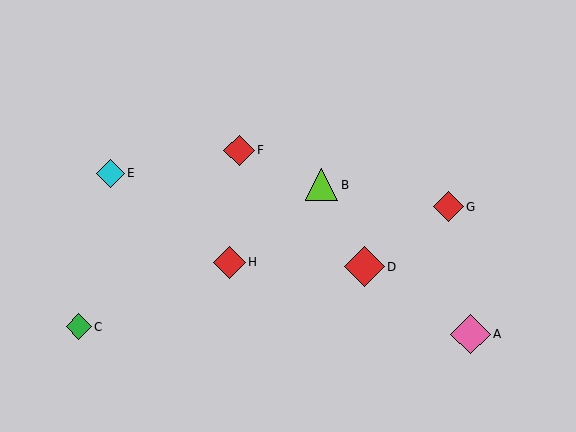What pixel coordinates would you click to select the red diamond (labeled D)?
Click at (364, 267) to select the red diamond D.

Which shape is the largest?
The red diamond (labeled D) is the largest.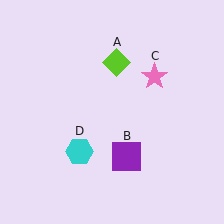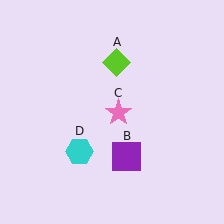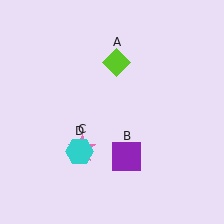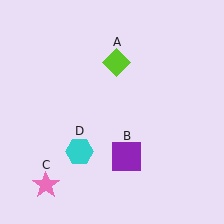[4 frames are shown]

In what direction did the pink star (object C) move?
The pink star (object C) moved down and to the left.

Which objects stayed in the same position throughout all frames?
Lime diamond (object A) and purple square (object B) and cyan hexagon (object D) remained stationary.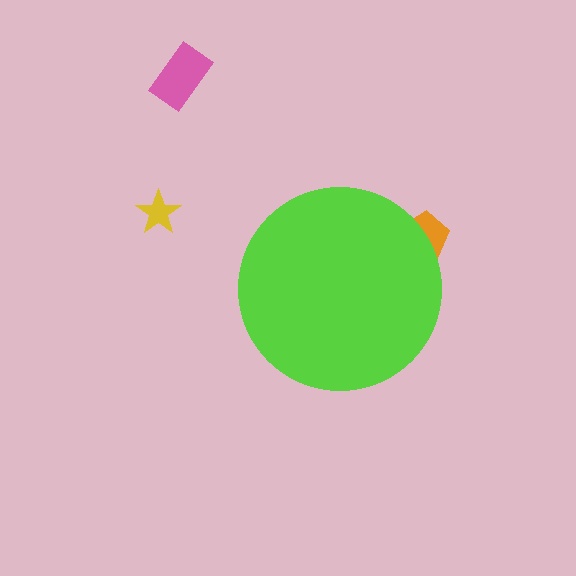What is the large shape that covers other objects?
A lime circle.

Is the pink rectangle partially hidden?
No, the pink rectangle is fully visible.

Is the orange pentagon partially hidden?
Yes, the orange pentagon is partially hidden behind the lime circle.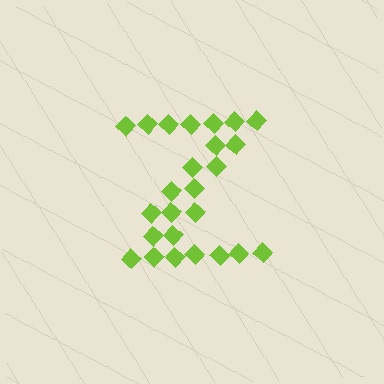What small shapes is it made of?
It is made of small diamonds.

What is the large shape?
The large shape is the letter Z.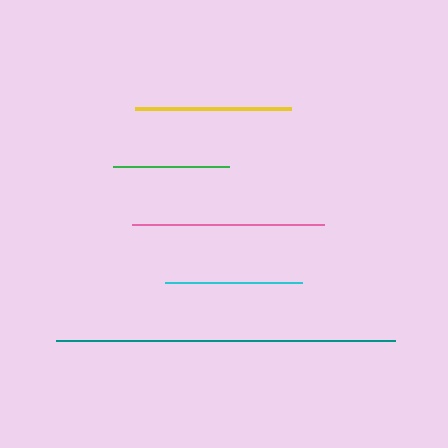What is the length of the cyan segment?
The cyan segment is approximately 137 pixels long.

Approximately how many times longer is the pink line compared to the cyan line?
The pink line is approximately 1.4 times the length of the cyan line.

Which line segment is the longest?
The teal line is the longest at approximately 339 pixels.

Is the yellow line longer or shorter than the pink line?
The pink line is longer than the yellow line.